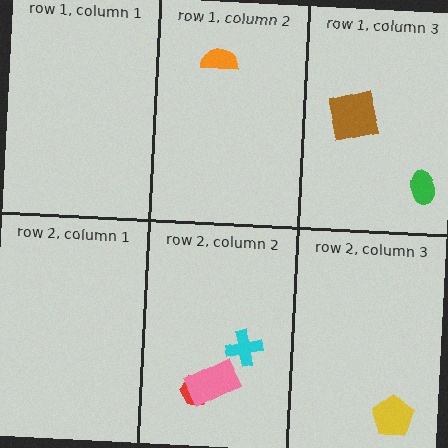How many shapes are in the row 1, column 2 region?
1.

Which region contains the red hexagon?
The row 2, column 2 region.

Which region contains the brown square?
The row 1, column 3 region.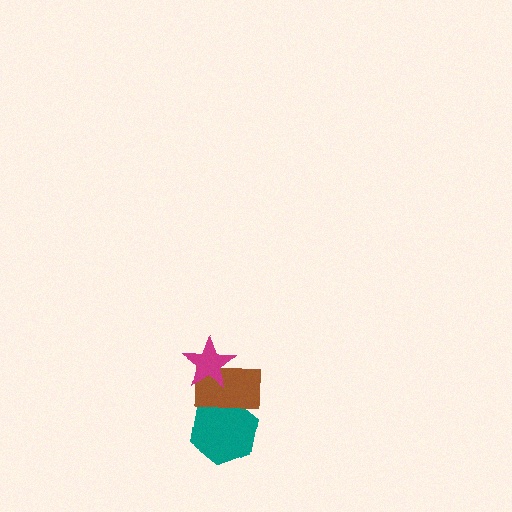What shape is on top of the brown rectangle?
The magenta star is on top of the brown rectangle.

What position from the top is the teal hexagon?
The teal hexagon is 3rd from the top.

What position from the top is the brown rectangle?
The brown rectangle is 2nd from the top.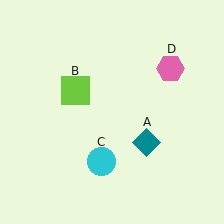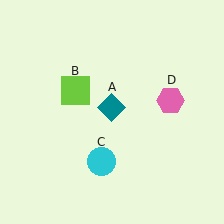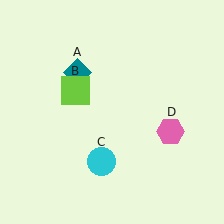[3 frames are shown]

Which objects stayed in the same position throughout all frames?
Lime square (object B) and cyan circle (object C) remained stationary.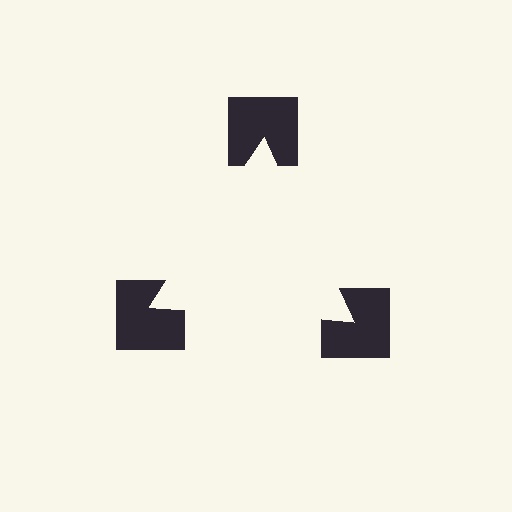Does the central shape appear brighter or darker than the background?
It typically appears slightly brighter than the background, even though no actual brightness change is drawn.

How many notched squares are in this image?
There are 3 — one at each vertex of the illusory triangle.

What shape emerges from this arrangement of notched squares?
An illusory triangle — its edges are inferred from the aligned wedge cuts in the notched squares, not physically drawn.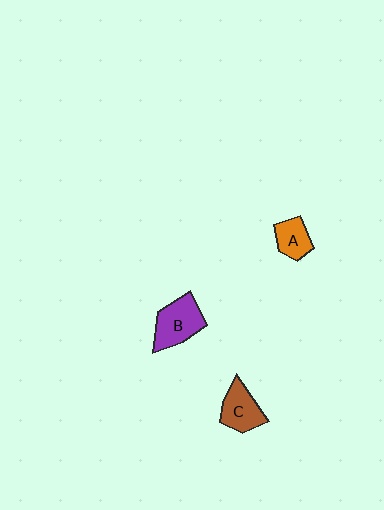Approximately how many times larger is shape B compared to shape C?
Approximately 1.2 times.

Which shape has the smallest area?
Shape A (orange).